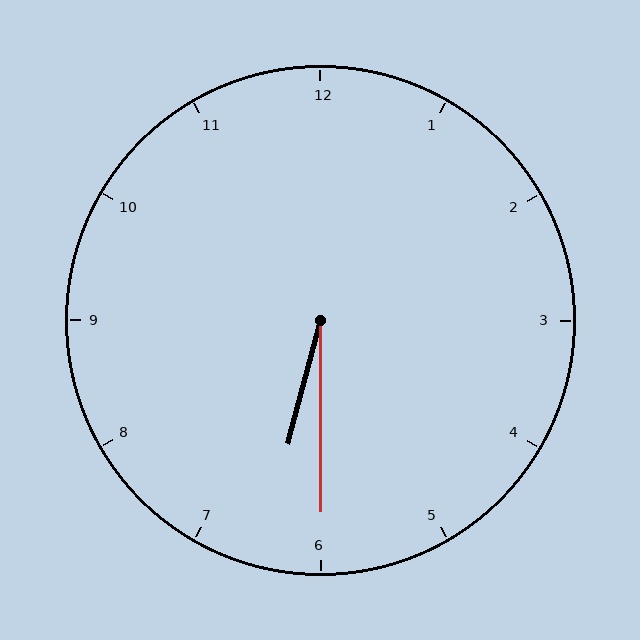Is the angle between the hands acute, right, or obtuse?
It is acute.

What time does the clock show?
6:30.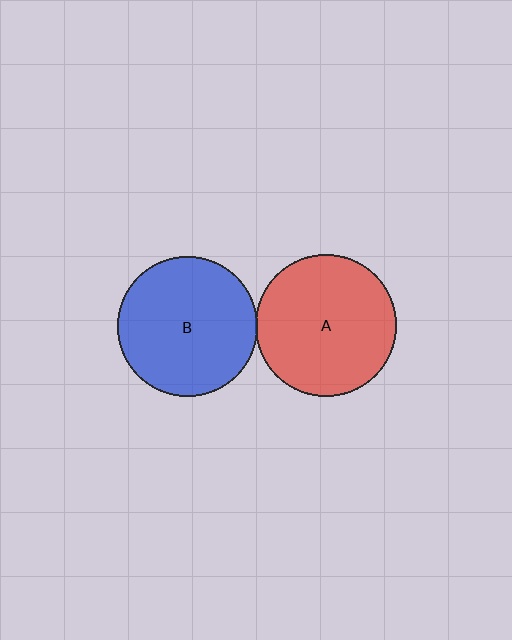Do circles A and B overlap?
Yes.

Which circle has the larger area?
Circle A (red).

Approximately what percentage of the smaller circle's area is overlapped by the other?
Approximately 5%.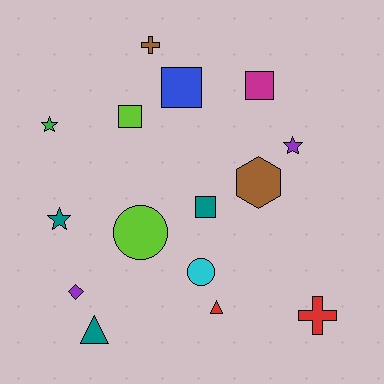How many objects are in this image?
There are 15 objects.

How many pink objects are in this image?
There are no pink objects.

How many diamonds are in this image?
There is 1 diamond.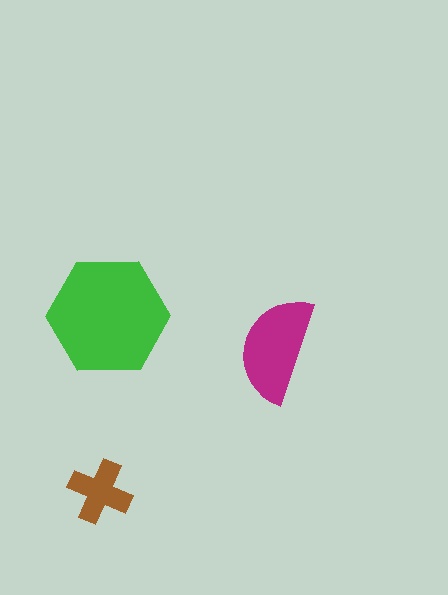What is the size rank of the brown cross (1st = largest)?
3rd.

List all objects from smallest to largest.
The brown cross, the magenta semicircle, the green hexagon.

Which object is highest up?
The green hexagon is topmost.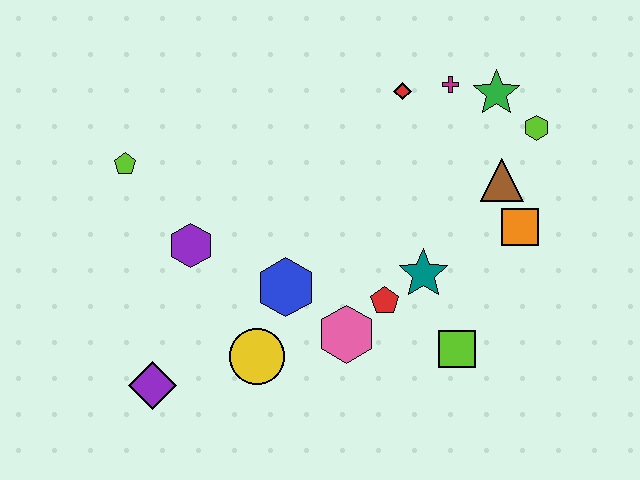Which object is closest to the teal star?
The red pentagon is closest to the teal star.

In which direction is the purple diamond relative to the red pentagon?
The purple diamond is to the left of the red pentagon.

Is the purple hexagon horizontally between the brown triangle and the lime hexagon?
No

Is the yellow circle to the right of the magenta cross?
No